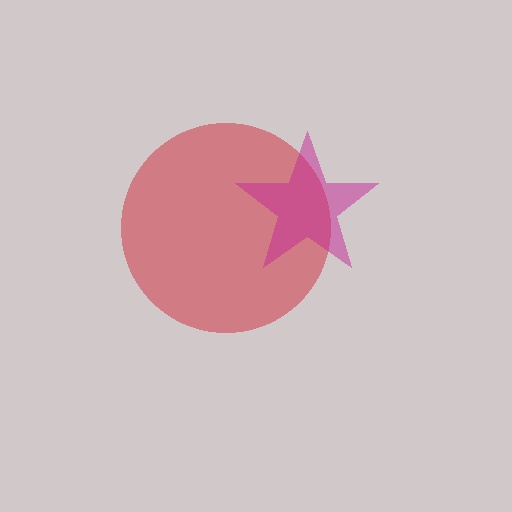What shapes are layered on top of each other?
The layered shapes are: a red circle, a magenta star.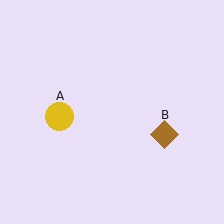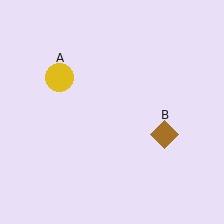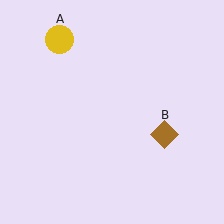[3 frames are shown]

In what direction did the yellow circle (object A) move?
The yellow circle (object A) moved up.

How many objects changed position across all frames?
1 object changed position: yellow circle (object A).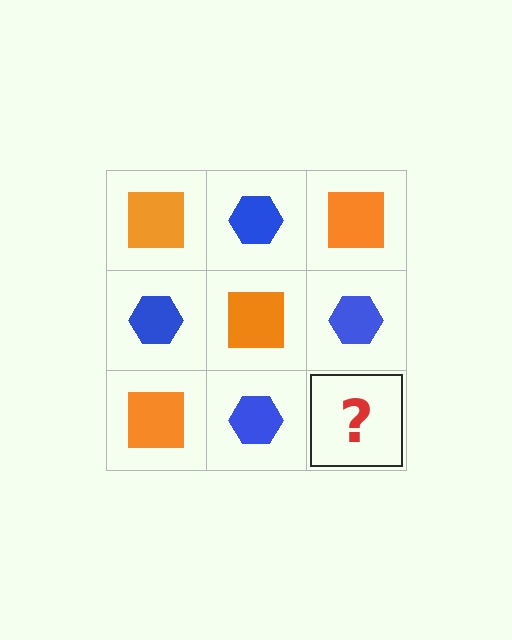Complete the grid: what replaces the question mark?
The question mark should be replaced with an orange square.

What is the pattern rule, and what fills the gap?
The rule is that it alternates orange square and blue hexagon in a checkerboard pattern. The gap should be filled with an orange square.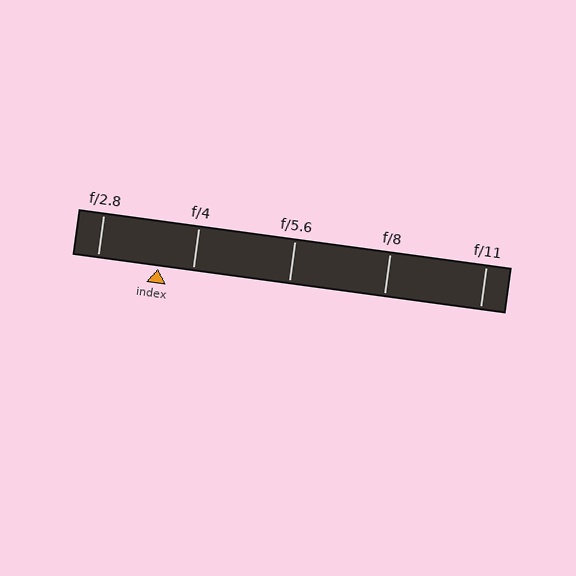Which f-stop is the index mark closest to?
The index mark is closest to f/4.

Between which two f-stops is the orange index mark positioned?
The index mark is between f/2.8 and f/4.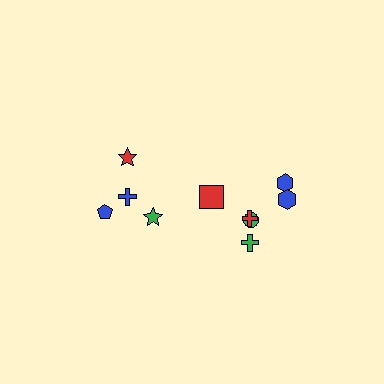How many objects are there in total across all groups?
There are 10 objects.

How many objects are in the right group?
There are 6 objects.